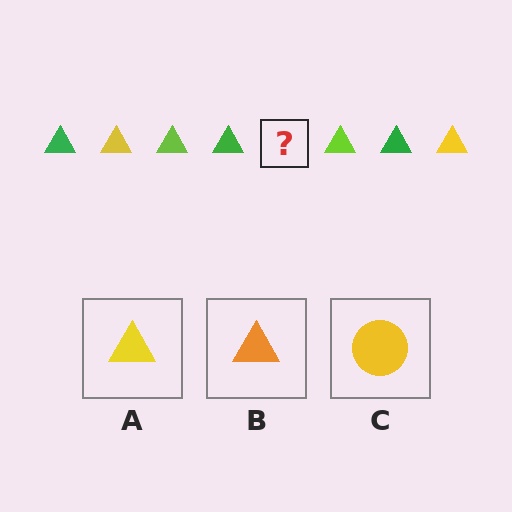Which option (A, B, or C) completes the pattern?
A.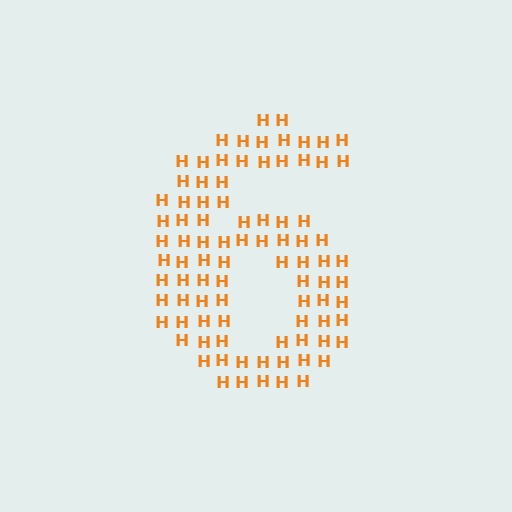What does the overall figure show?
The overall figure shows the digit 6.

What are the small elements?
The small elements are letter H's.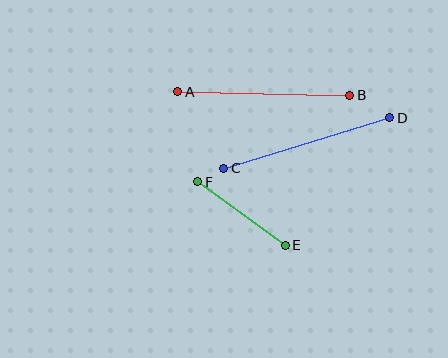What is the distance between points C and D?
The distance is approximately 173 pixels.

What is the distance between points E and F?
The distance is approximately 108 pixels.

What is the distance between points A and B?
The distance is approximately 172 pixels.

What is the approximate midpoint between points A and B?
The midpoint is at approximately (264, 94) pixels.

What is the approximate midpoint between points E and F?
The midpoint is at approximately (242, 213) pixels.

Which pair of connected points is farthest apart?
Points C and D are farthest apart.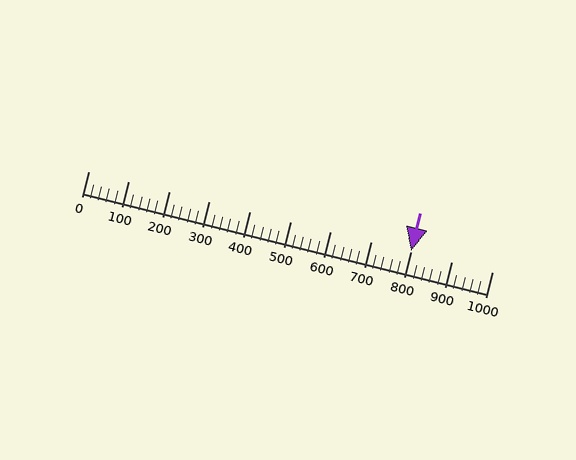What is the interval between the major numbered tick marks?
The major tick marks are spaced 100 units apart.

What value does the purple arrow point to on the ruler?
The purple arrow points to approximately 800.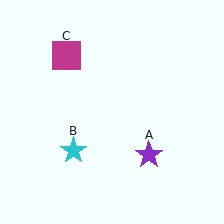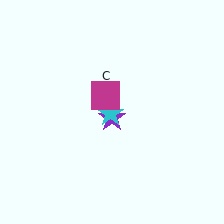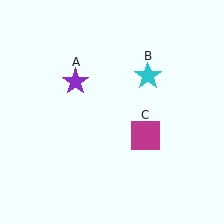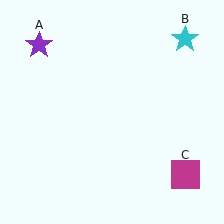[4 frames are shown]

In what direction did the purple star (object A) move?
The purple star (object A) moved up and to the left.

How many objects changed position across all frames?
3 objects changed position: purple star (object A), cyan star (object B), magenta square (object C).